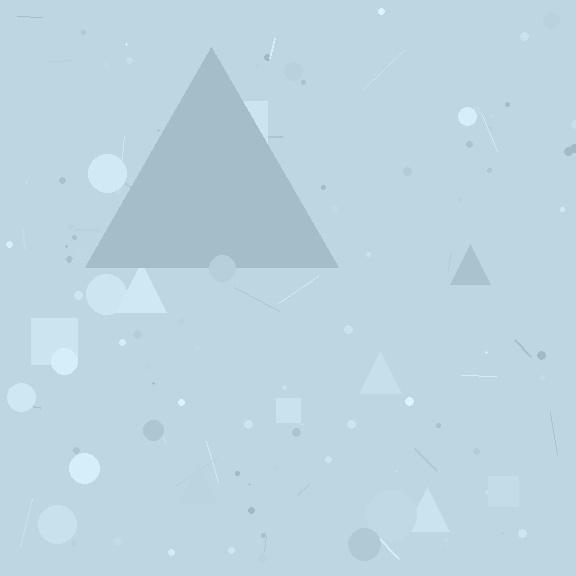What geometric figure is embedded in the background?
A triangle is embedded in the background.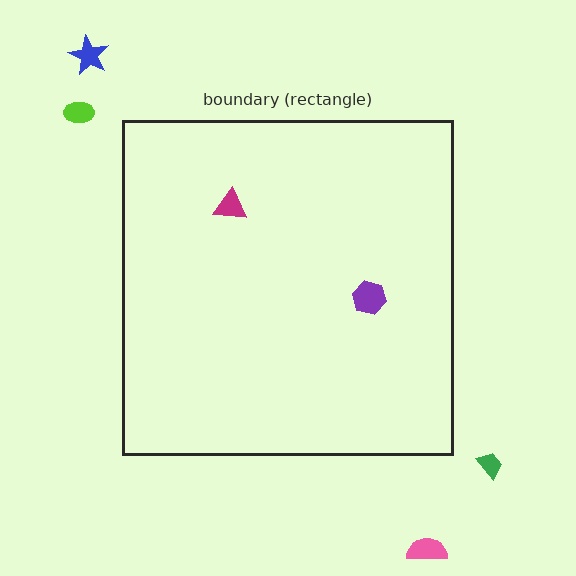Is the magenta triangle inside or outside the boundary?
Inside.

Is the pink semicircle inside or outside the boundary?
Outside.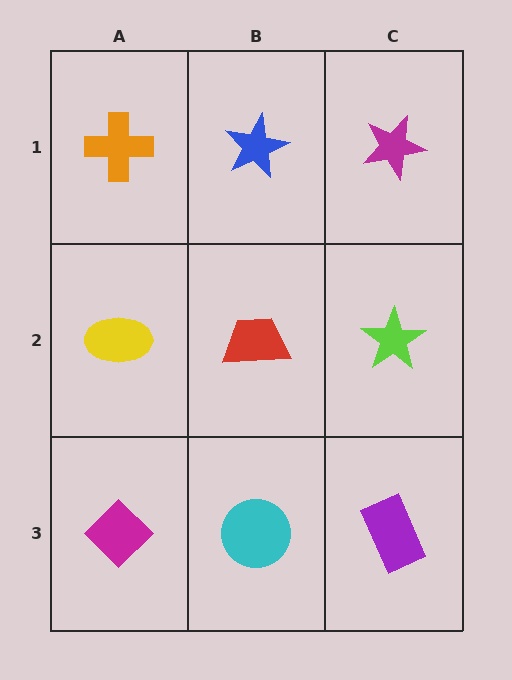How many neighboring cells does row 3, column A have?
2.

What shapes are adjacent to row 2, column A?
An orange cross (row 1, column A), a magenta diamond (row 3, column A), a red trapezoid (row 2, column B).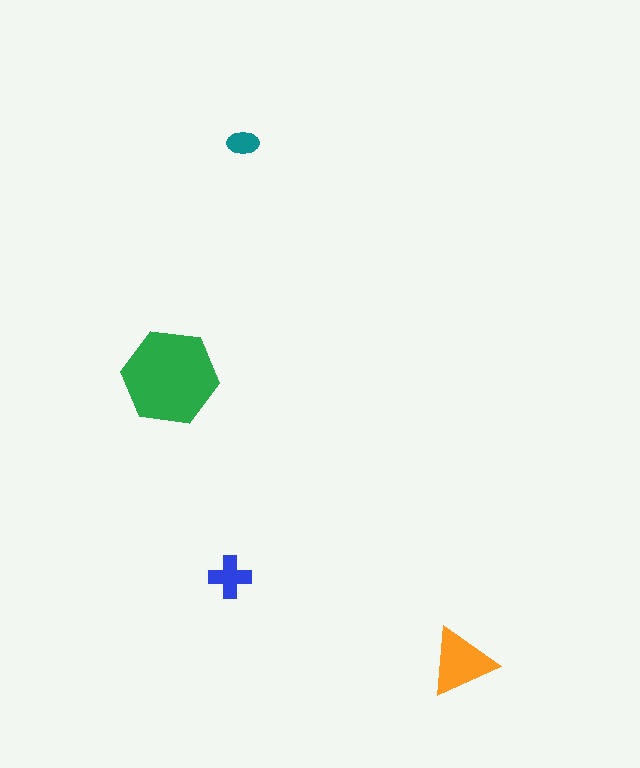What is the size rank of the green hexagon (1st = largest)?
1st.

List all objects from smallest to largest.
The teal ellipse, the blue cross, the orange triangle, the green hexagon.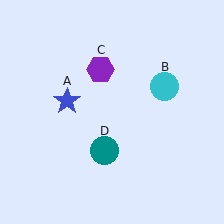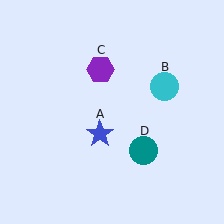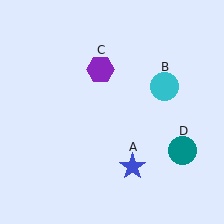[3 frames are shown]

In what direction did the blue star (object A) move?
The blue star (object A) moved down and to the right.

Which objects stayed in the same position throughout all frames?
Cyan circle (object B) and purple hexagon (object C) remained stationary.